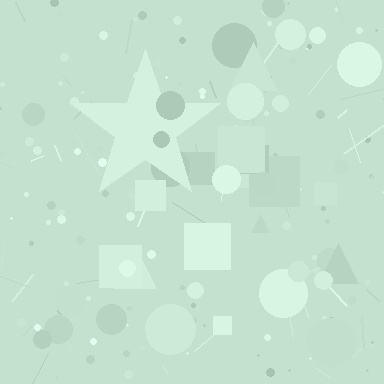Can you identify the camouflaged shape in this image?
The camouflaged shape is a star.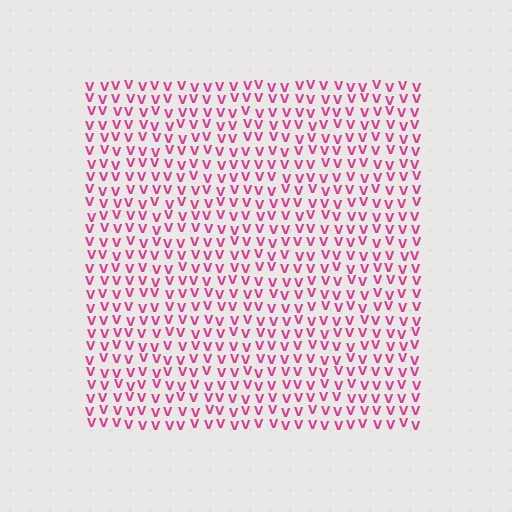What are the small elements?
The small elements are letter V's.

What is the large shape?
The large shape is a square.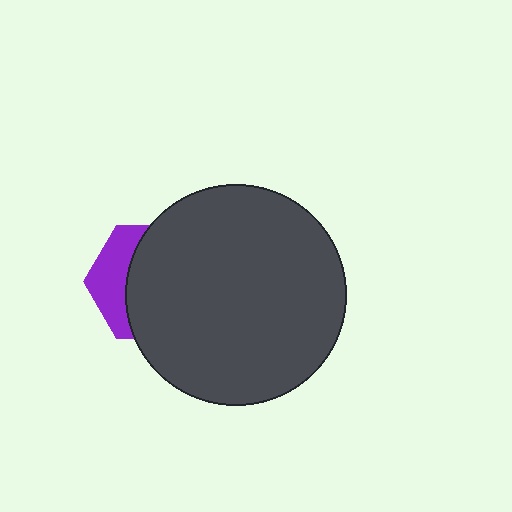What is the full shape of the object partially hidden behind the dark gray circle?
The partially hidden object is a purple hexagon.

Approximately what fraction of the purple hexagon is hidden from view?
Roughly 68% of the purple hexagon is hidden behind the dark gray circle.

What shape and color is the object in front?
The object in front is a dark gray circle.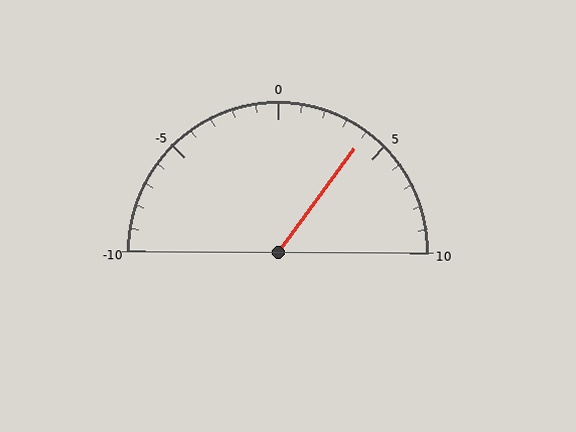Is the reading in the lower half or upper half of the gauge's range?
The reading is in the upper half of the range (-10 to 10).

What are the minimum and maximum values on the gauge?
The gauge ranges from -10 to 10.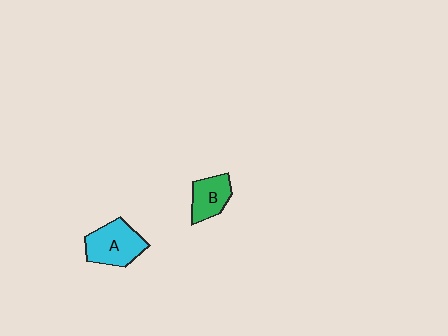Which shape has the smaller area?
Shape B (green).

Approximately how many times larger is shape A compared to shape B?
Approximately 1.4 times.